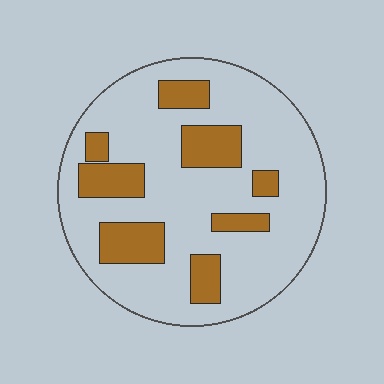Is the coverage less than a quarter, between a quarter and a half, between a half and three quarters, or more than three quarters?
Less than a quarter.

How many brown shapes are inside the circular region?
8.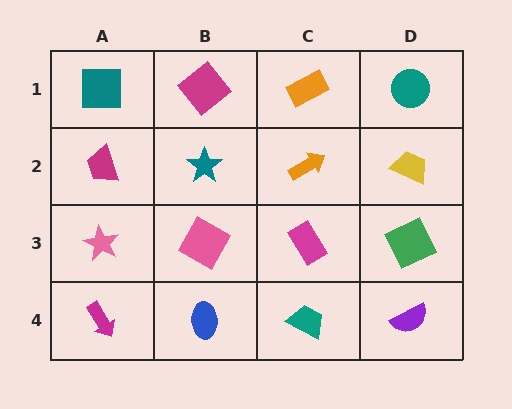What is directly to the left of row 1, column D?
An orange rectangle.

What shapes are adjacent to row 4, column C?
A magenta rectangle (row 3, column C), a blue ellipse (row 4, column B), a purple semicircle (row 4, column D).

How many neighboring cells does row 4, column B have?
3.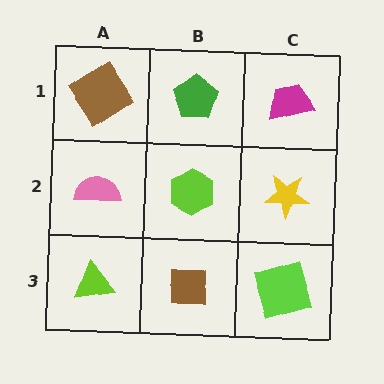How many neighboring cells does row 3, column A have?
2.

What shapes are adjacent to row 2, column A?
A brown diamond (row 1, column A), a lime triangle (row 3, column A), a lime hexagon (row 2, column B).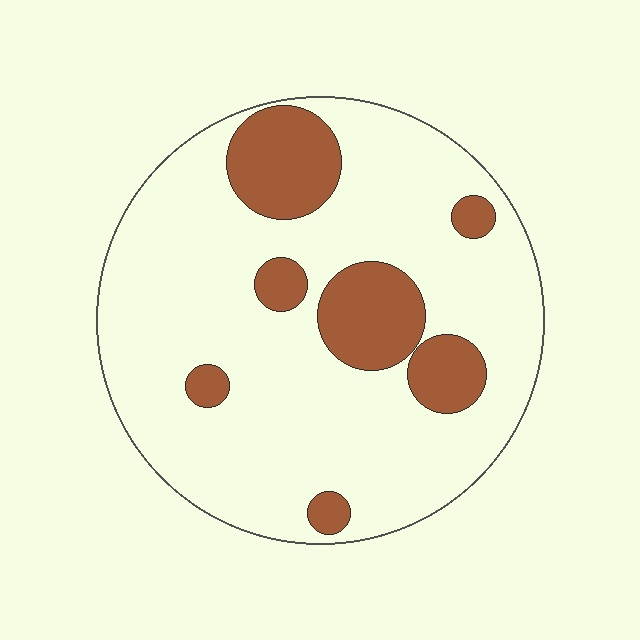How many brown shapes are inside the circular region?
7.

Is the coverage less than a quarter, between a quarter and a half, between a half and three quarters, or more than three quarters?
Less than a quarter.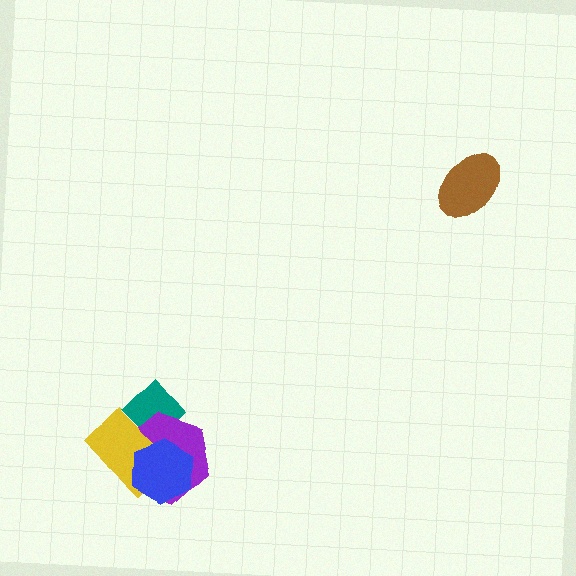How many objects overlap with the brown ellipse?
0 objects overlap with the brown ellipse.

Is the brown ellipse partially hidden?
No, no other shape covers it.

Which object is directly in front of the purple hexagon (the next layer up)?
The yellow rectangle is directly in front of the purple hexagon.